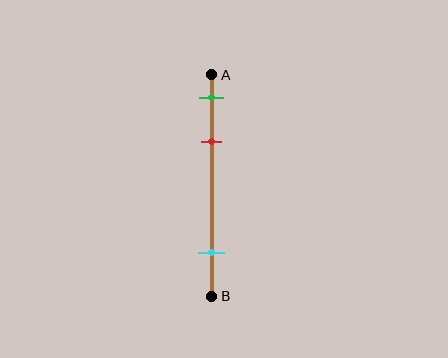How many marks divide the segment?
There are 3 marks dividing the segment.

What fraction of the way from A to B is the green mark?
The green mark is approximately 10% (0.1) of the way from A to B.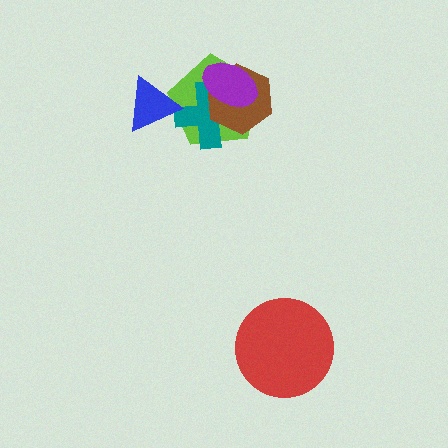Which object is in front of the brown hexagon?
The purple ellipse is in front of the brown hexagon.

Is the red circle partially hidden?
No, no other shape covers it.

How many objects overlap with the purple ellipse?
3 objects overlap with the purple ellipse.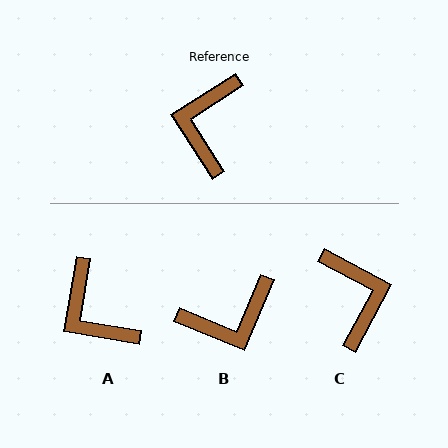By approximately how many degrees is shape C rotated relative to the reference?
Approximately 150 degrees clockwise.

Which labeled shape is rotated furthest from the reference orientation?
C, about 150 degrees away.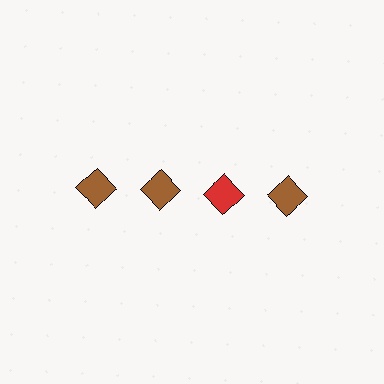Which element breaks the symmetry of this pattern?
The red diamond in the top row, center column breaks the symmetry. All other shapes are brown diamonds.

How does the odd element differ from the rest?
It has a different color: red instead of brown.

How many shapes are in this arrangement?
There are 4 shapes arranged in a grid pattern.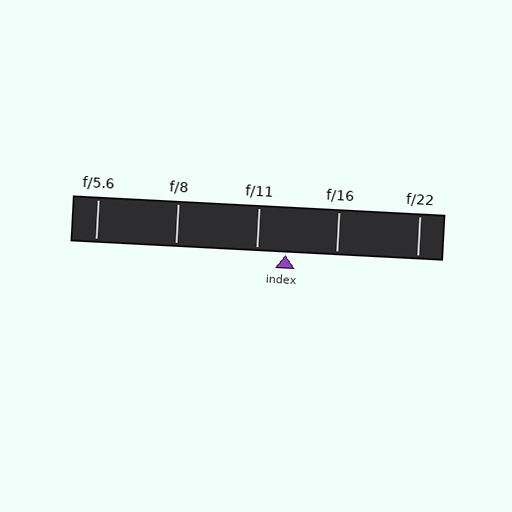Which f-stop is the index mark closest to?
The index mark is closest to f/11.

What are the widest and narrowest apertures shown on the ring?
The widest aperture shown is f/5.6 and the narrowest is f/22.